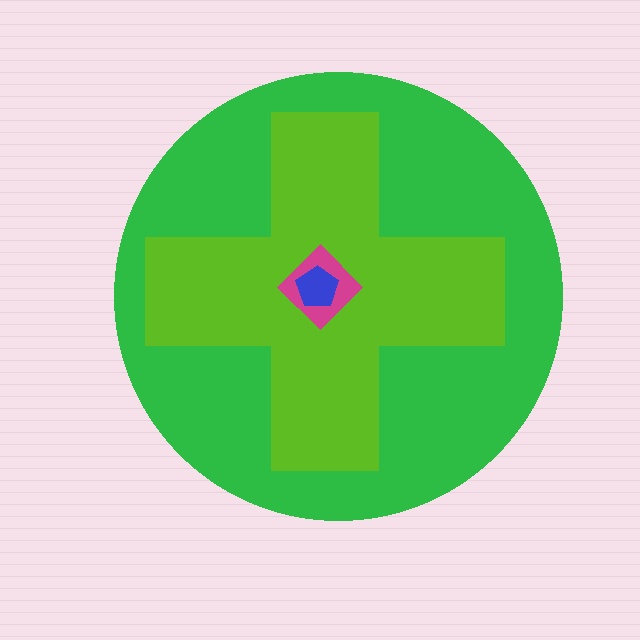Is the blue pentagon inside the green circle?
Yes.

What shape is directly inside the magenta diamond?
The blue pentagon.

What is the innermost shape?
The blue pentagon.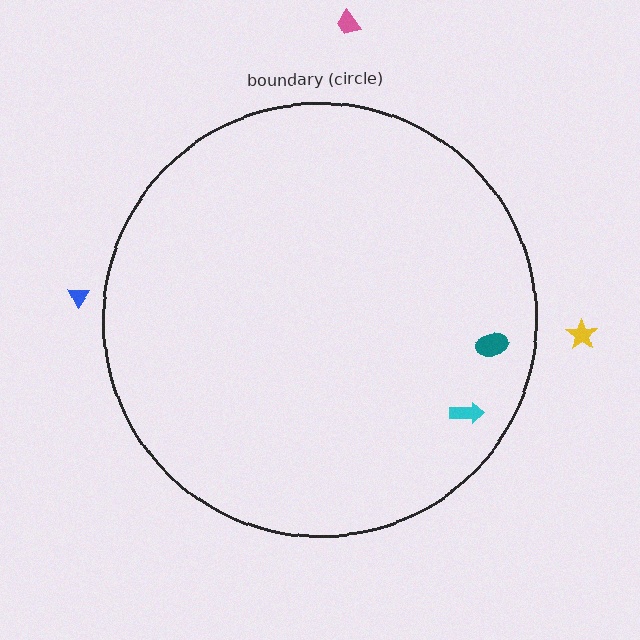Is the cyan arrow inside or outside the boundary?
Inside.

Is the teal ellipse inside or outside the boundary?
Inside.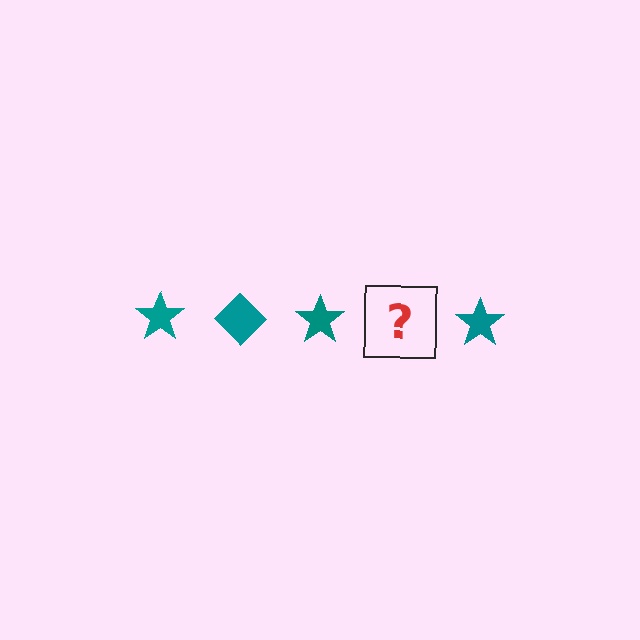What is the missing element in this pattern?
The missing element is a teal diamond.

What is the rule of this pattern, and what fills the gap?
The rule is that the pattern cycles through star, diamond shapes in teal. The gap should be filled with a teal diamond.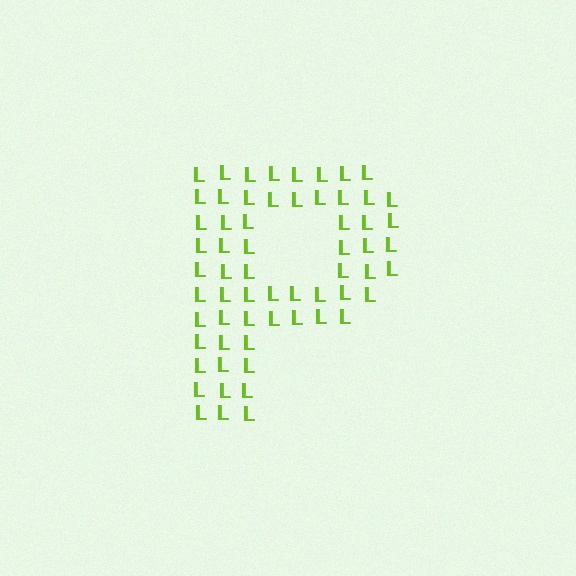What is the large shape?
The large shape is the letter P.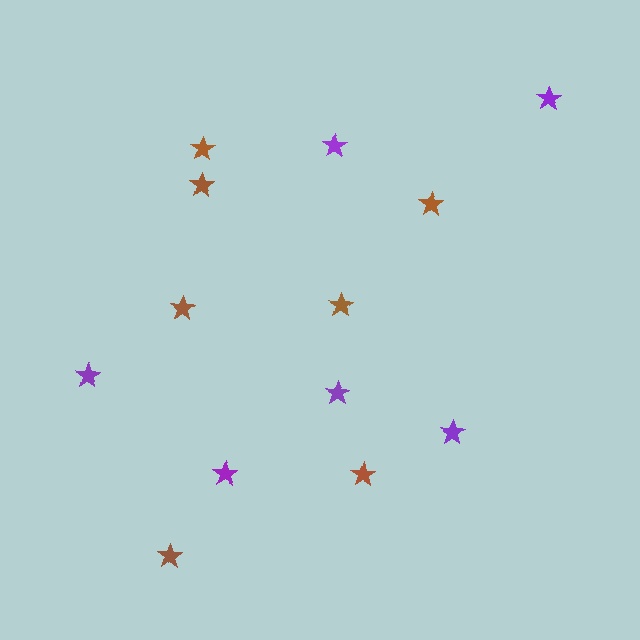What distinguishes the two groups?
There are 2 groups: one group of purple stars (6) and one group of brown stars (7).